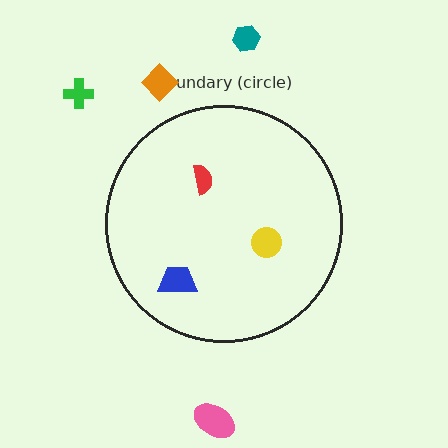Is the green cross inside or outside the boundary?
Outside.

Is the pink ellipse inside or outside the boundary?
Outside.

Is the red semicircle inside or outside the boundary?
Inside.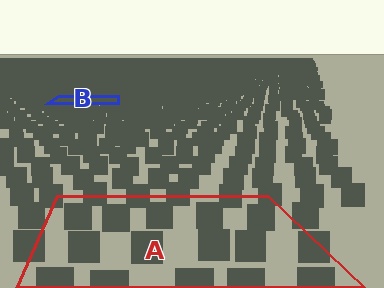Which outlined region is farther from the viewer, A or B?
Region B is farther from the viewer — the texture elements inside it appear smaller and more densely packed.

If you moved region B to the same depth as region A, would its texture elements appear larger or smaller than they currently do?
They would appear larger. At a closer depth, the same texture elements are projected at a bigger on-screen size.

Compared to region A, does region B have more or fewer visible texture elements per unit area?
Region B has more texture elements per unit area — they are packed more densely because it is farther away.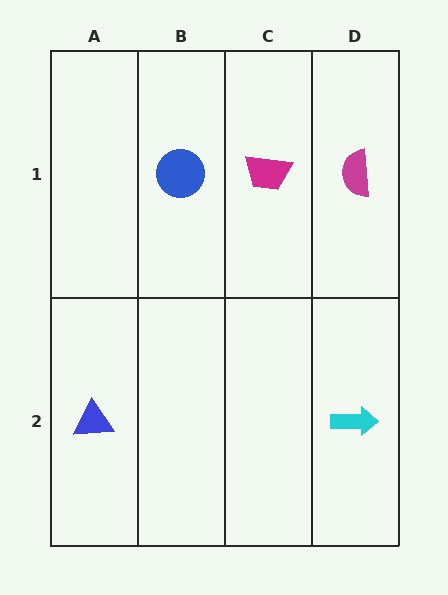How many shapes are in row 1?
3 shapes.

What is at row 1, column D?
A magenta semicircle.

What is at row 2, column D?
A cyan arrow.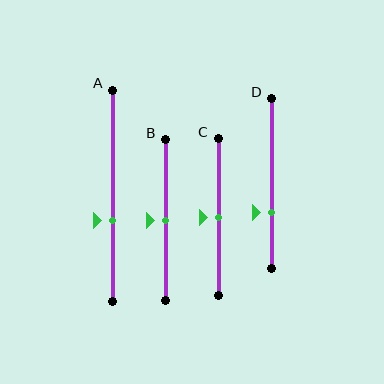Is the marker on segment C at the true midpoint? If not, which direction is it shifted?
Yes, the marker on segment C is at the true midpoint.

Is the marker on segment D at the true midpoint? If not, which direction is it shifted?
No, the marker on segment D is shifted downward by about 17% of the segment length.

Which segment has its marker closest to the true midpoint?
Segment B has its marker closest to the true midpoint.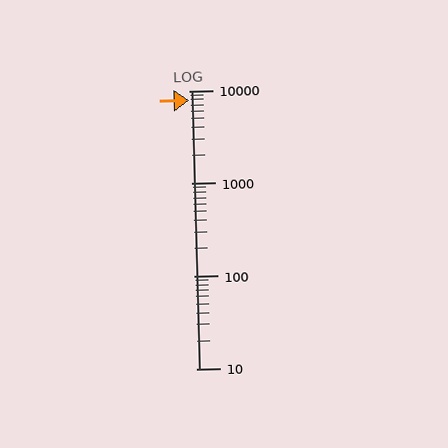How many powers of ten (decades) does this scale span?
The scale spans 3 decades, from 10 to 10000.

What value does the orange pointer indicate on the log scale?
The pointer indicates approximately 7900.